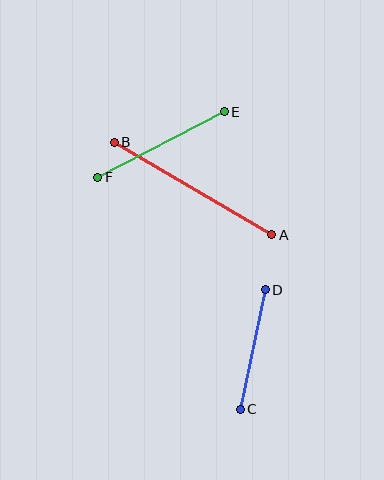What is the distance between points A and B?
The distance is approximately 183 pixels.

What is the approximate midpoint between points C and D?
The midpoint is at approximately (253, 350) pixels.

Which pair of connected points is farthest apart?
Points A and B are farthest apart.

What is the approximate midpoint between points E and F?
The midpoint is at approximately (161, 144) pixels.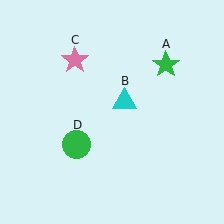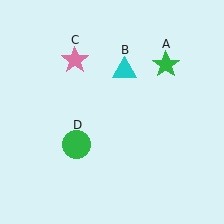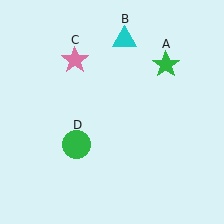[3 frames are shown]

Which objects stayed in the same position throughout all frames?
Green star (object A) and pink star (object C) and green circle (object D) remained stationary.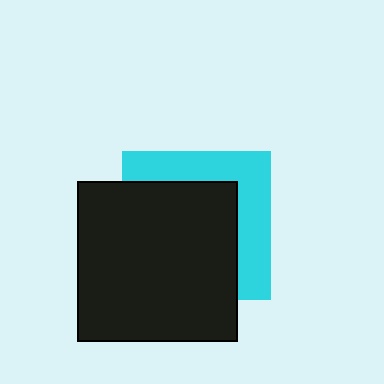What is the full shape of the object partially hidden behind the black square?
The partially hidden object is a cyan square.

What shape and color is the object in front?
The object in front is a black square.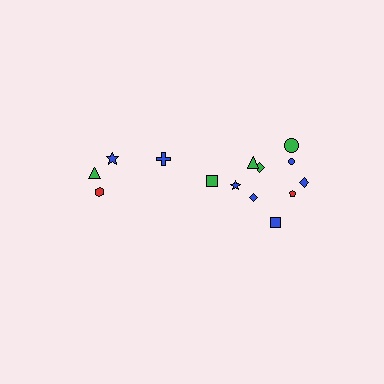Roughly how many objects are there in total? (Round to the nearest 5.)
Roughly 15 objects in total.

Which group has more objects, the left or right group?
The right group.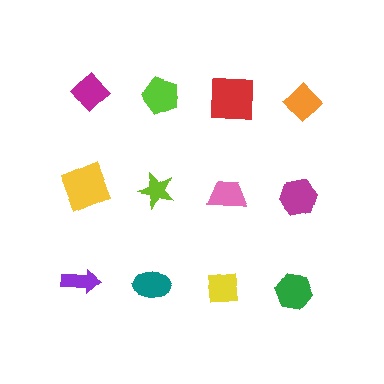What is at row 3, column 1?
A purple arrow.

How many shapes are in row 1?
4 shapes.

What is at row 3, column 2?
A teal ellipse.